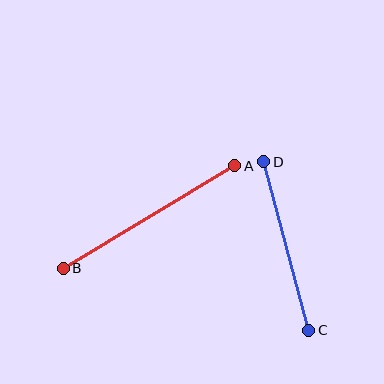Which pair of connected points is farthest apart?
Points A and B are farthest apart.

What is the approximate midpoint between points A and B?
The midpoint is at approximately (149, 217) pixels.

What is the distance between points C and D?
The distance is approximately 174 pixels.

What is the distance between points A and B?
The distance is approximately 200 pixels.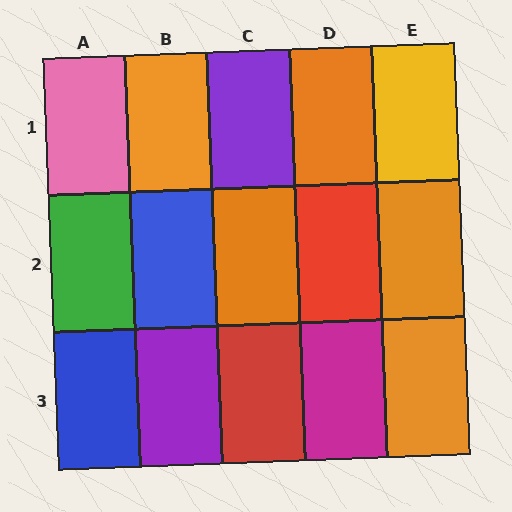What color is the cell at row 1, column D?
Orange.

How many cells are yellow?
1 cell is yellow.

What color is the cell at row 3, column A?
Blue.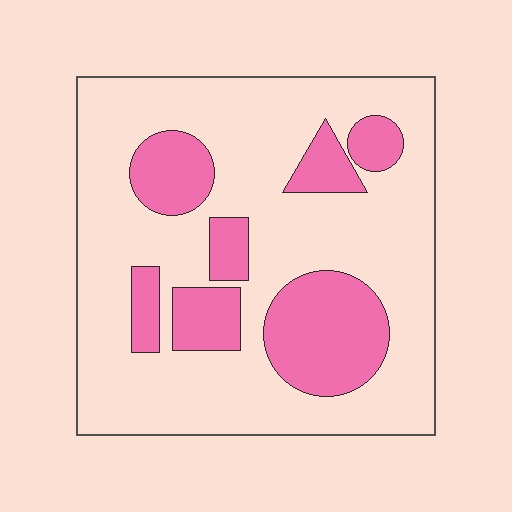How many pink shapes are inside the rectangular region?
7.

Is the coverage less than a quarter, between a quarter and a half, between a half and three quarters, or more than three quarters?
Between a quarter and a half.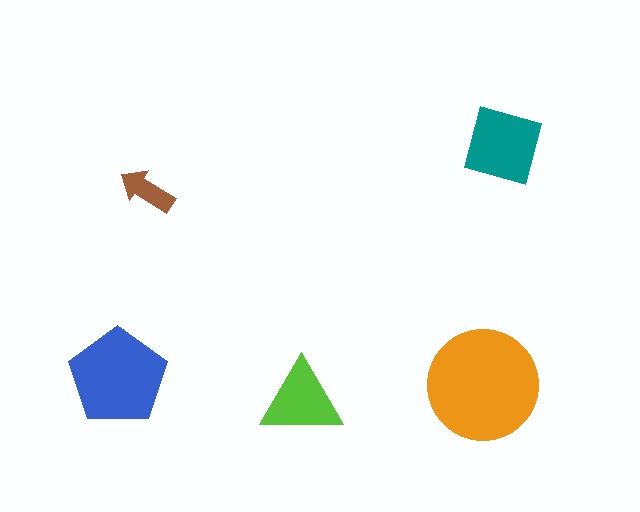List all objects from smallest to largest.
The brown arrow, the lime triangle, the teal diamond, the blue pentagon, the orange circle.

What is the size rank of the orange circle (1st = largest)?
1st.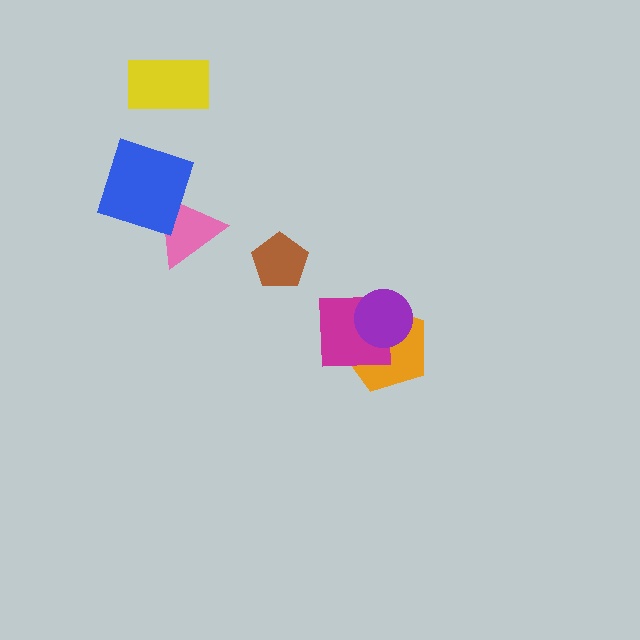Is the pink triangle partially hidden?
Yes, it is partially covered by another shape.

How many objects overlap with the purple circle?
2 objects overlap with the purple circle.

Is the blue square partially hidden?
No, no other shape covers it.